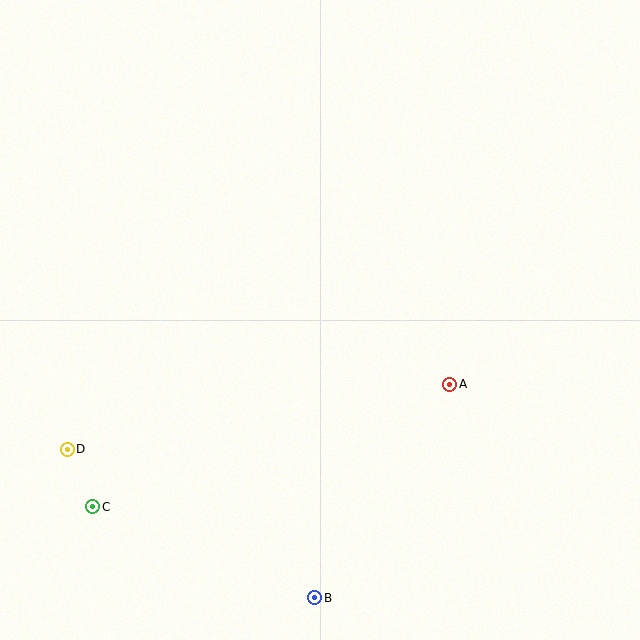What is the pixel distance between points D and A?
The distance between D and A is 388 pixels.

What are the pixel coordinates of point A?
Point A is at (450, 385).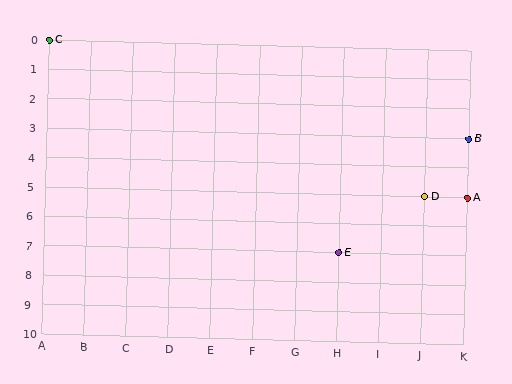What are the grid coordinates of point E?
Point E is at grid coordinates (H, 7).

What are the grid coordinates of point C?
Point C is at grid coordinates (A, 0).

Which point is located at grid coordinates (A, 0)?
Point C is at (A, 0).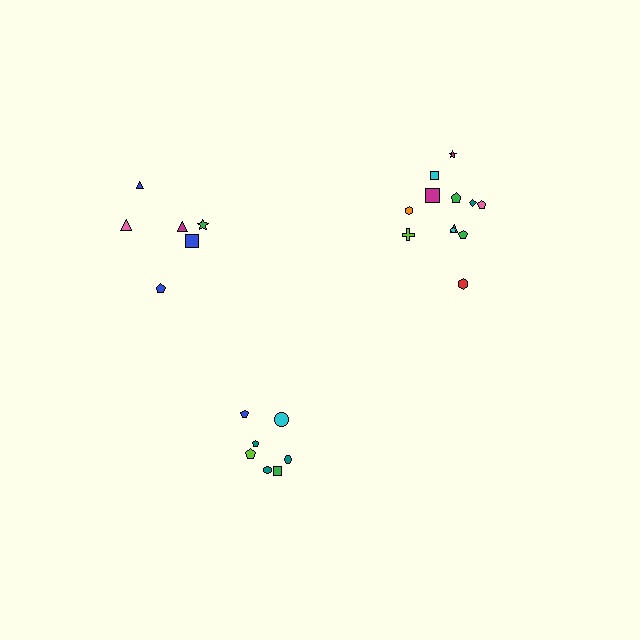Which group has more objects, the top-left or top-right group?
The top-right group.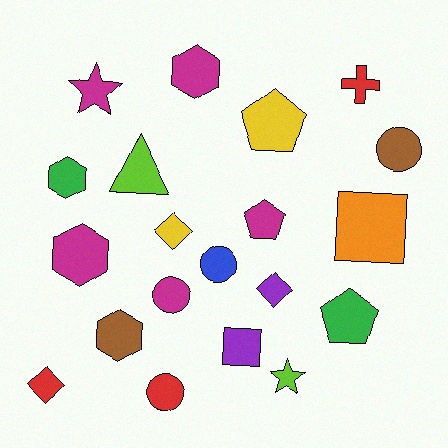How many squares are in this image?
There are 2 squares.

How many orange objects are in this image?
There is 1 orange object.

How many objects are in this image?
There are 20 objects.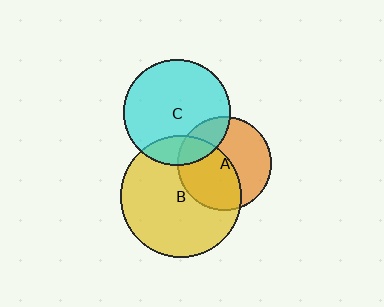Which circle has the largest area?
Circle B (yellow).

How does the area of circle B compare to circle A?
Approximately 1.7 times.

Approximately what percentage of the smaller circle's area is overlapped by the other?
Approximately 20%.